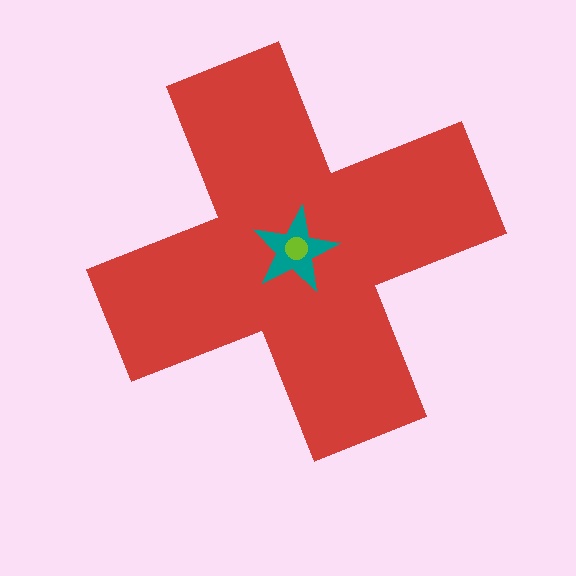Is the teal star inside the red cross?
Yes.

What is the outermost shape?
The red cross.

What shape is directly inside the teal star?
The lime circle.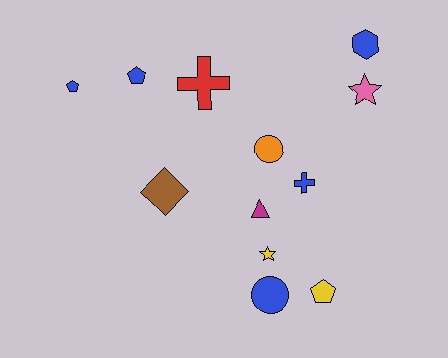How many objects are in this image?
There are 12 objects.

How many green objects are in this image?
There are no green objects.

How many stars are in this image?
There are 2 stars.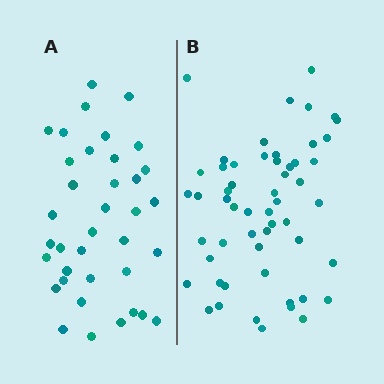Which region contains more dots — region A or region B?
Region B (the right region) has more dots.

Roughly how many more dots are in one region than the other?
Region B has approximately 20 more dots than region A.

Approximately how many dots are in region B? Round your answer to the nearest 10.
About 60 dots. (The exact count is 55, which rounds to 60.)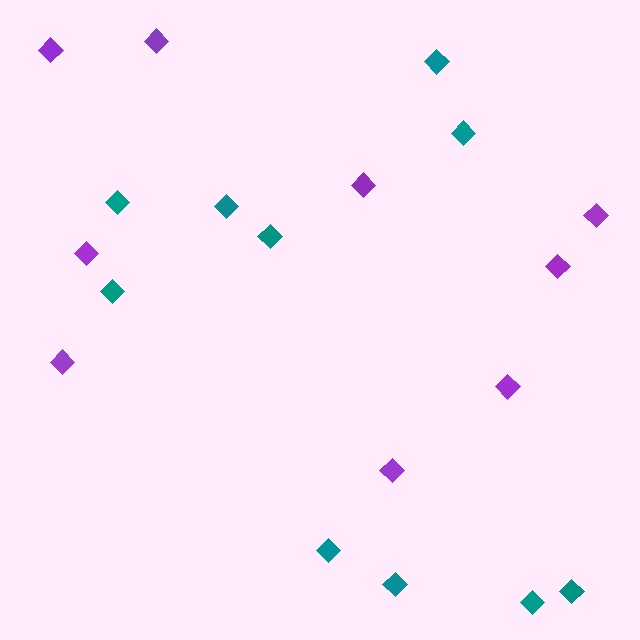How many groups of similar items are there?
There are 2 groups: one group of purple diamonds (9) and one group of teal diamonds (10).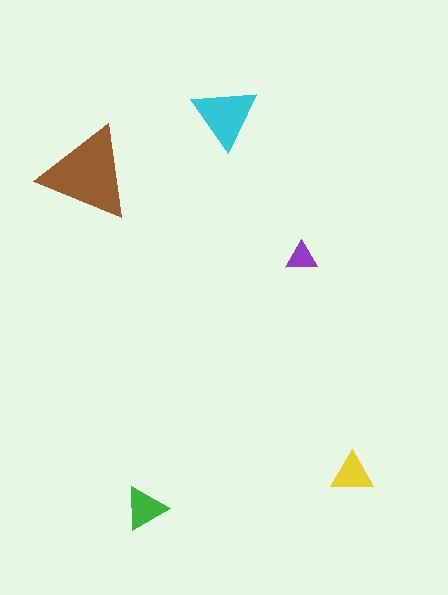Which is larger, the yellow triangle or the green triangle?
The green one.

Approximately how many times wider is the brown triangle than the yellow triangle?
About 2 times wider.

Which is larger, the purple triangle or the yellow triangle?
The yellow one.